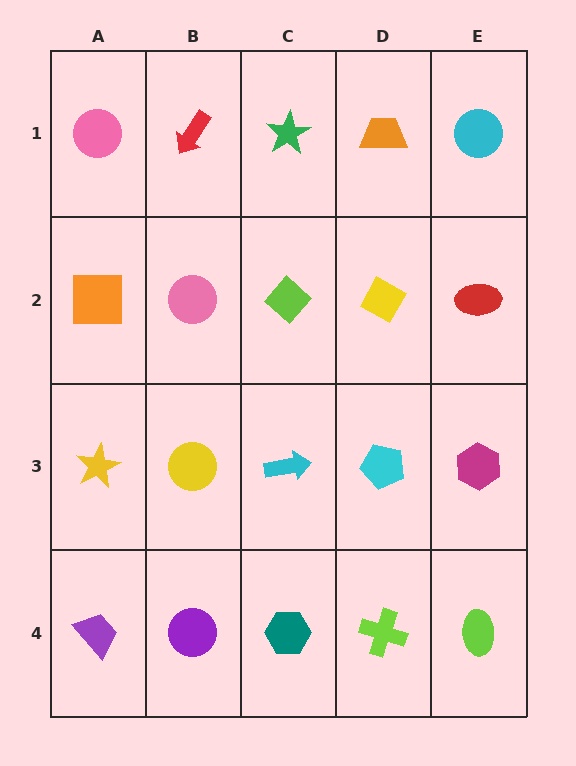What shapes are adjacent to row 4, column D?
A cyan pentagon (row 3, column D), a teal hexagon (row 4, column C), a lime ellipse (row 4, column E).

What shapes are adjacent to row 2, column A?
A pink circle (row 1, column A), a yellow star (row 3, column A), a pink circle (row 2, column B).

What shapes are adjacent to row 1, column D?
A yellow diamond (row 2, column D), a green star (row 1, column C), a cyan circle (row 1, column E).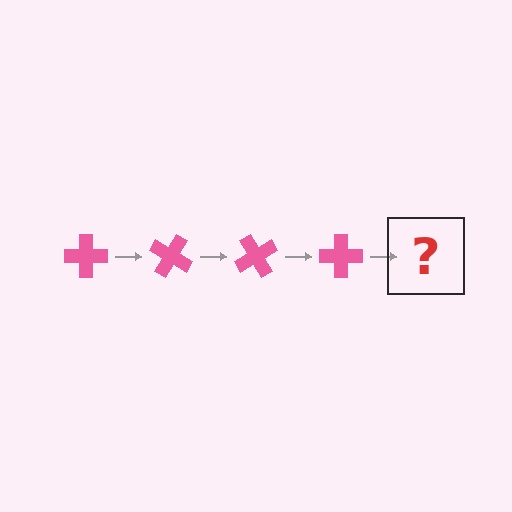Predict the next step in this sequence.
The next step is a pink cross rotated 120 degrees.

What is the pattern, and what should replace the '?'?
The pattern is that the cross rotates 30 degrees each step. The '?' should be a pink cross rotated 120 degrees.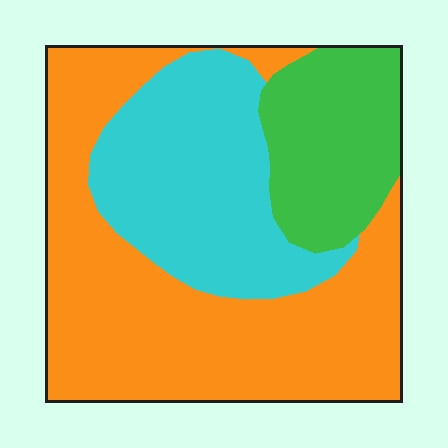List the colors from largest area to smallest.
From largest to smallest: orange, cyan, green.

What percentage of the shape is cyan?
Cyan covers 29% of the shape.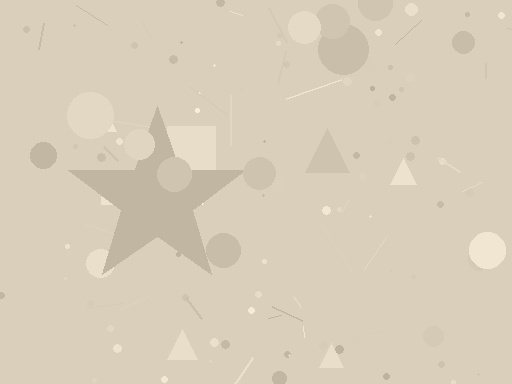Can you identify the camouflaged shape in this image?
The camouflaged shape is a star.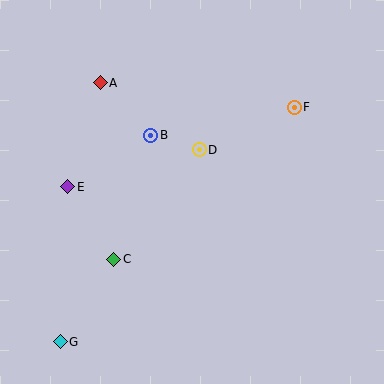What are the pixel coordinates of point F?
Point F is at (294, 107).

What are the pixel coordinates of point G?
Point G is at (60, 342).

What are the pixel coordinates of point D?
Point D is at (199, 150).